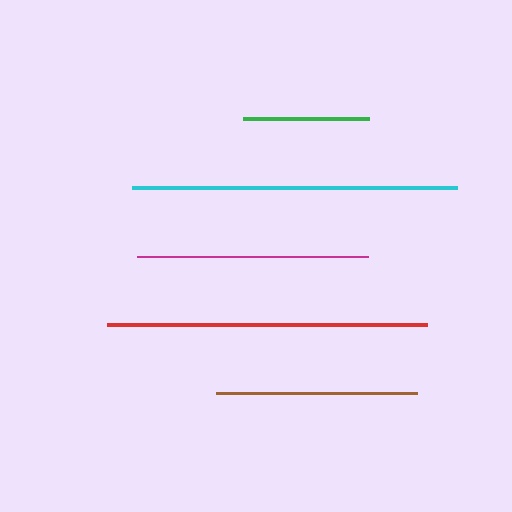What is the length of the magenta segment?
The magenta segment is approximately 231 pixels long.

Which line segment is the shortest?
The green line is the shortest at approximately 126 pixels.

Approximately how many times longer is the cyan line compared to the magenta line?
The cyan line is approximately 1.4 times the length of the magenta line.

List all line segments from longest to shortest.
From longest to shortest: cyan, red, magenta, brown, green.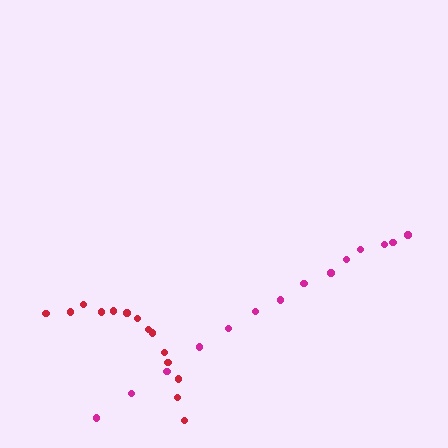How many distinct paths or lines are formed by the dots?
There are 2 distinct paths.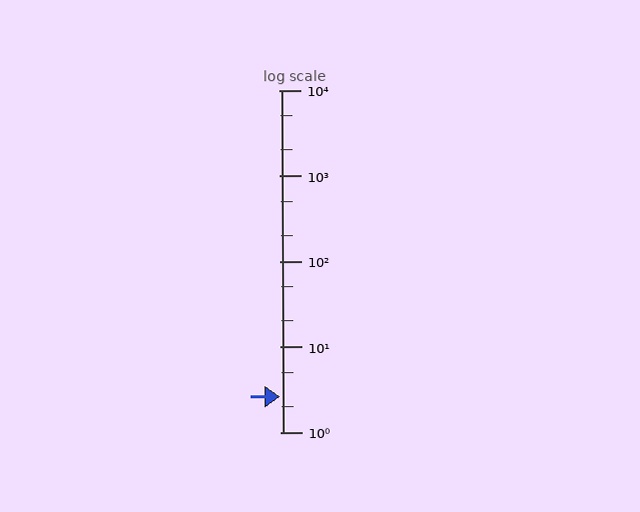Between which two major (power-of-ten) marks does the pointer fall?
The pointer is between 1 and 10.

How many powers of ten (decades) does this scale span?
The scale spans 4 decades, from 1 to 10000.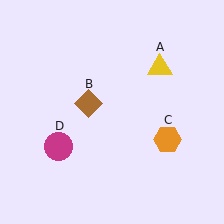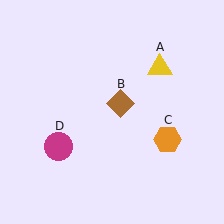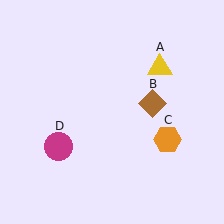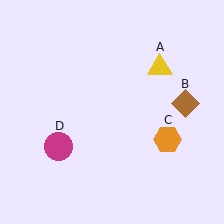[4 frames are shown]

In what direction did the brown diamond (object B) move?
The brown diamond (object B) moved right.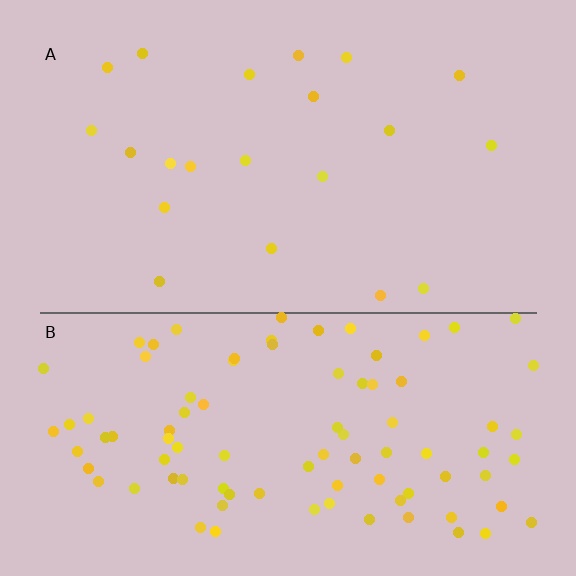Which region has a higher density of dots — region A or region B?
B (the bottom).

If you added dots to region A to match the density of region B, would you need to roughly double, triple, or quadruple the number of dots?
Approximately quadruple.